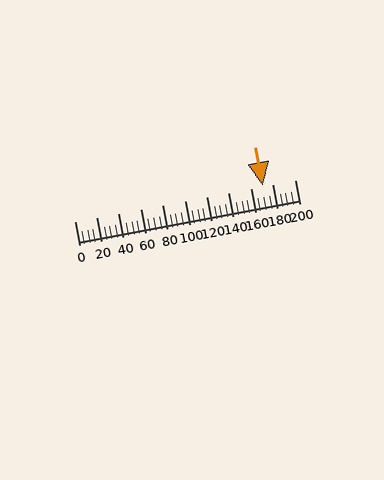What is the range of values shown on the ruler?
The ruler shows values from 0 to 200.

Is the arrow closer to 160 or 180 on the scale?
The arrow is closer to 180.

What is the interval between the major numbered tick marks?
The major tick marks are spaced 20 units apart.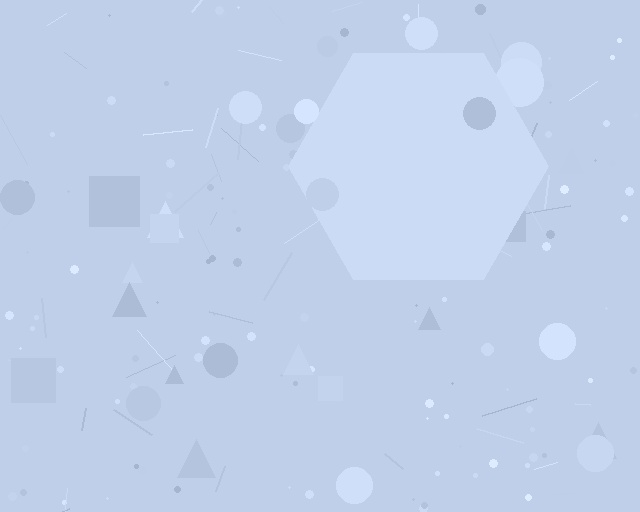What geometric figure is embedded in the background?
A hexagon is embedded in the background.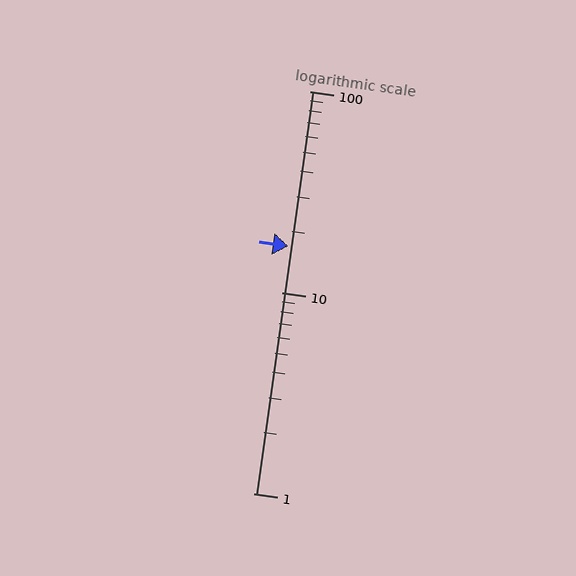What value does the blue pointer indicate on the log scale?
The pointer indicates approximately 17.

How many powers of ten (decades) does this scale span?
The scale spans 2 decades, from 1 to 100.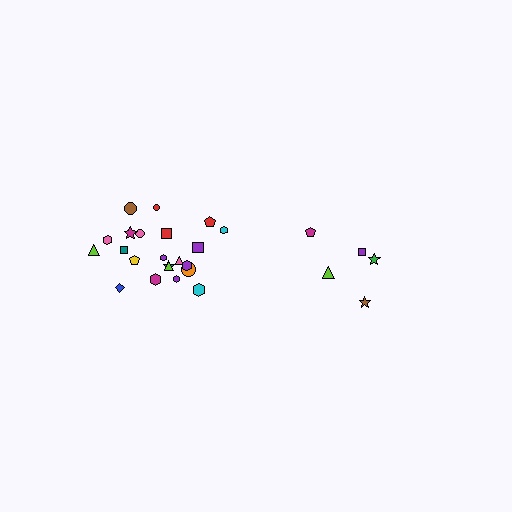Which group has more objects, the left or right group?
The left group.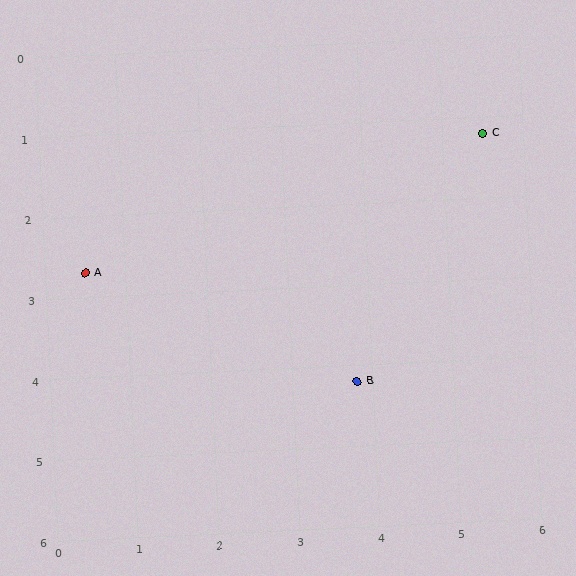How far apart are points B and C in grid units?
Points B and C are about 3.4 grid units apart.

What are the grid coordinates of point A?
Point A is at approximately (0.5, 2.7).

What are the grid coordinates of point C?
Point C is at approximately (5.5, 1.2).